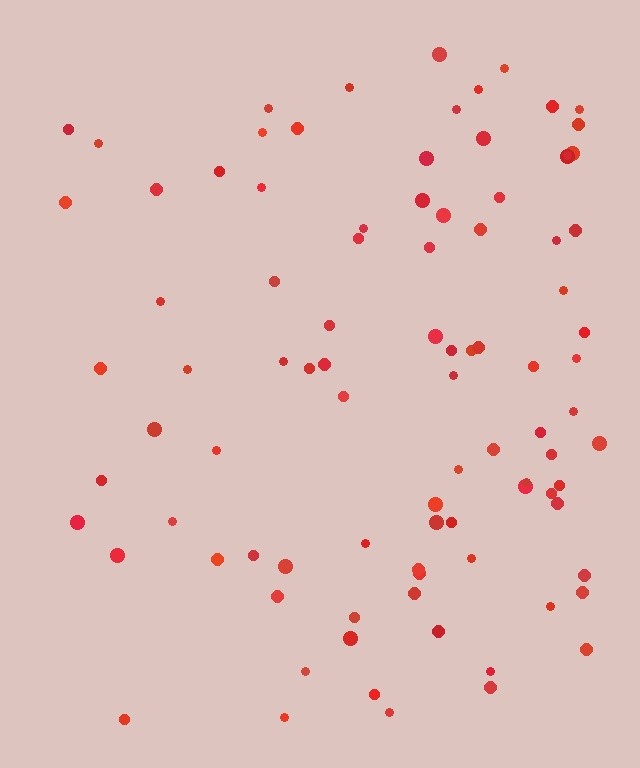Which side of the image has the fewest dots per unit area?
The left.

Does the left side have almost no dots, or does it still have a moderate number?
Still a moderate number, just noticeably fewer than the right.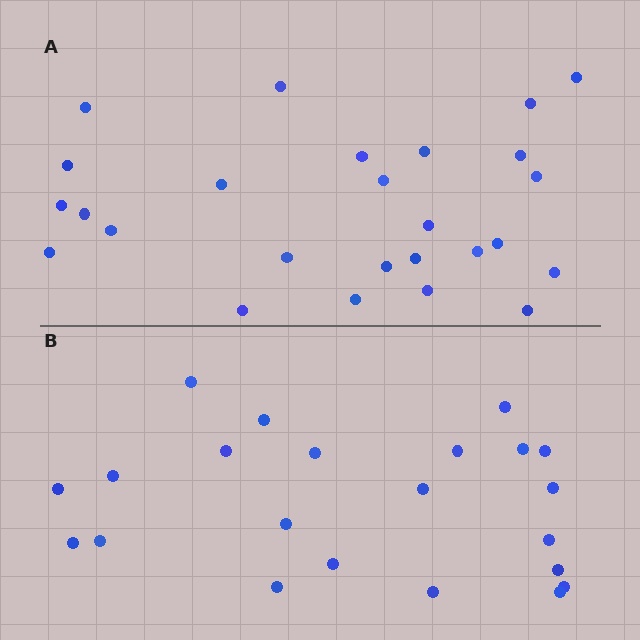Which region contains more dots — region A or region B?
Region A (the top region) has more dots.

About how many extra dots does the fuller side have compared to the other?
Region A has about 4 more dots than region B.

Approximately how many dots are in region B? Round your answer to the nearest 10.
About 20 dots. (The exact count is 22, which rounds to 20.)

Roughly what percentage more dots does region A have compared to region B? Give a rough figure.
About 20% more.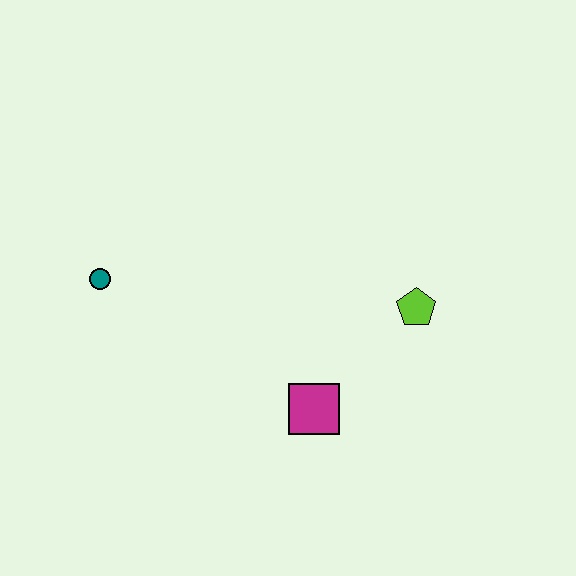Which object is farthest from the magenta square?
The teal circle is farthest from the magenta square.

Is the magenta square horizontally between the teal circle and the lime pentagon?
Yes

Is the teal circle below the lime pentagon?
No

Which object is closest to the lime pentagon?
The magenta square is closest to the lime pentagon.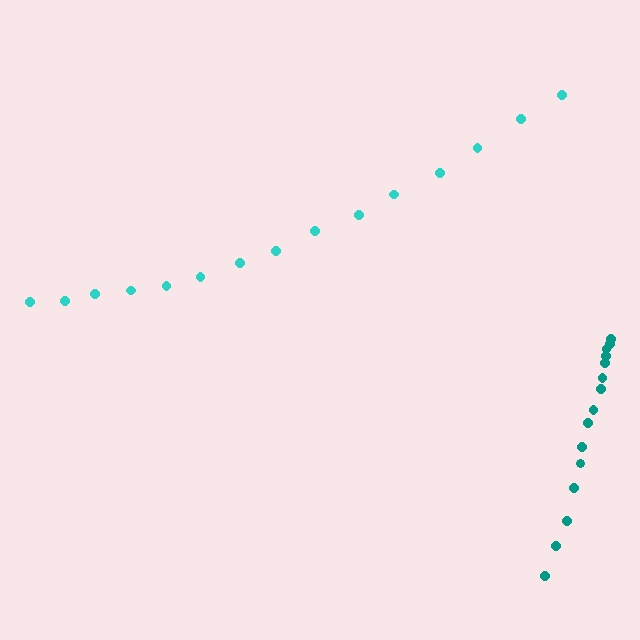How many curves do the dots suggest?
There are 2 distinct paths.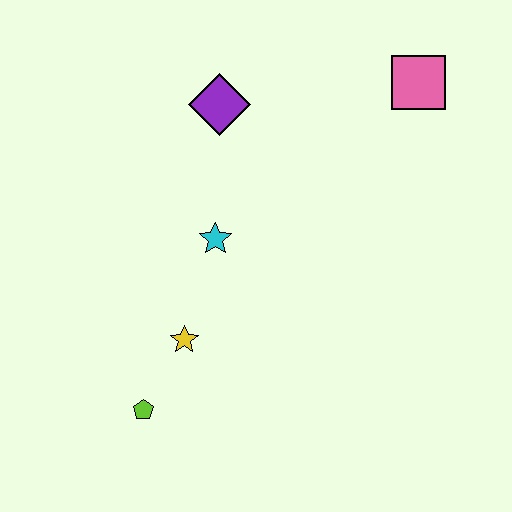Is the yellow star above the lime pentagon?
Yes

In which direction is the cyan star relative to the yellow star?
The cyan star is above the yellow star.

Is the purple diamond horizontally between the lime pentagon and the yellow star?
No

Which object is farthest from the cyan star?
The pink square is farthest from the cyan star.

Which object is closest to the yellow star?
The lime pentagon is closest to the yellow star.